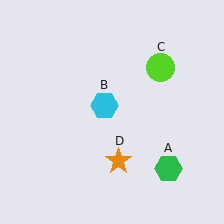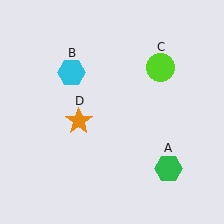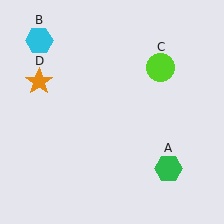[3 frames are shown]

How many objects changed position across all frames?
2 objects changed position: cyan hexagon (object B), orange star (object D).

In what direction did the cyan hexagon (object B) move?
The cyan hexagon (object B) moved up and to the left.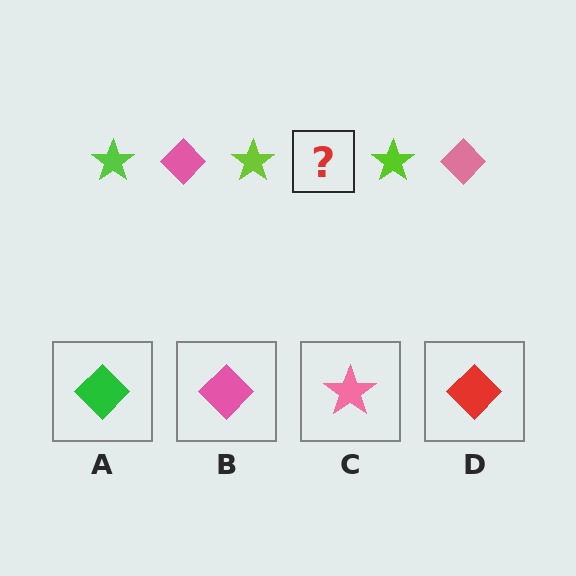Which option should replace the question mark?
Option B.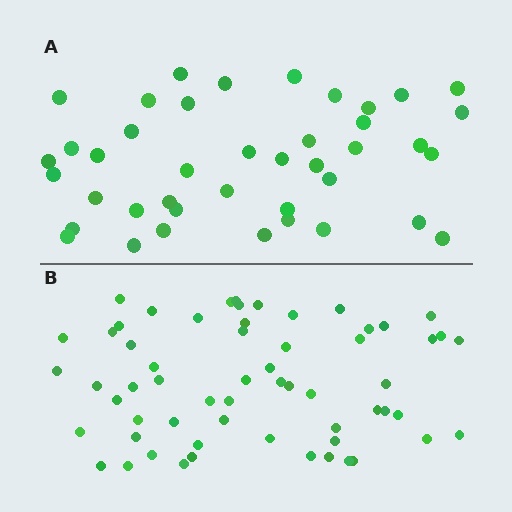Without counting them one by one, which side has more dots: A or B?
Region B (the bottom region) has more dots.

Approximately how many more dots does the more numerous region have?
Region B has approximately 20 more dots than region A.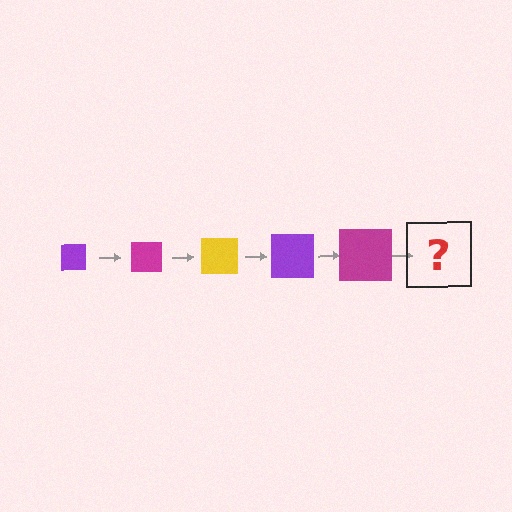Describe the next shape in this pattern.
It should be a yellow square, larger than the previous one.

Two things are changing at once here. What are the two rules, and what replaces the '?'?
The two rules are that the square grows larger each step and the color cycles through purple, magenta, and yellow. The '?' should be a yellow square, larger than the previous one.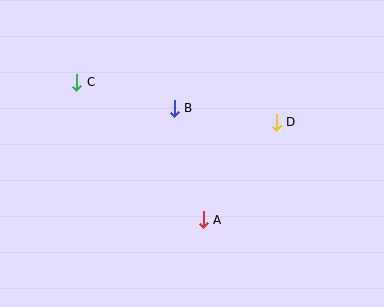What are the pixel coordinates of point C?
Point C is at (77, 82).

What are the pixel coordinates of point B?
Point B is at (174, 108).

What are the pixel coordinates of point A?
Point A is at (203, 220).